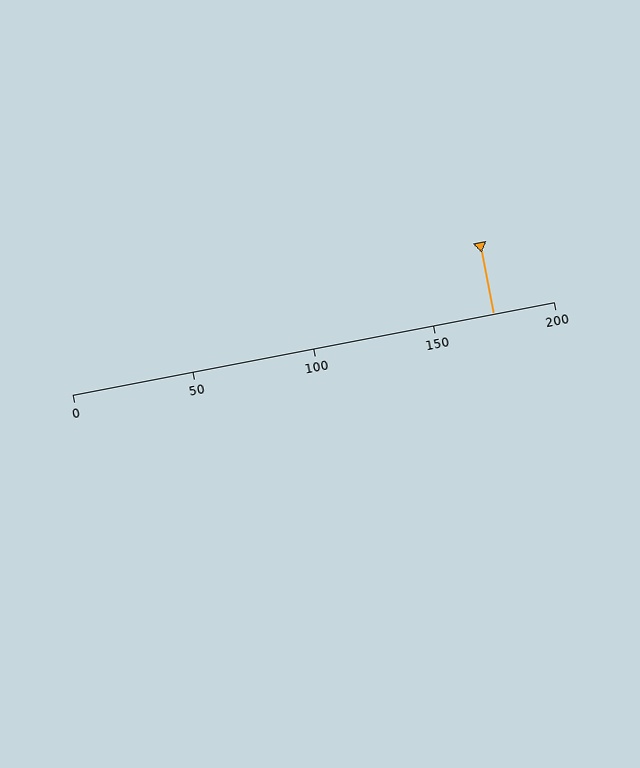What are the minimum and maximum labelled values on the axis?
The axis runs from 0 to 200.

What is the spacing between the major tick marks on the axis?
The major ticks are spaced 50 apart.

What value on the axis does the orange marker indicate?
The marker indicates approximately 175.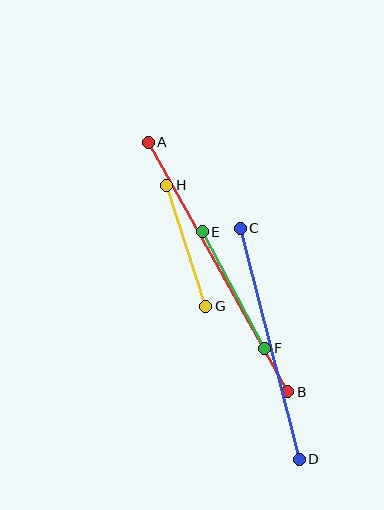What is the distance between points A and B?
The distance is approximately 286 pixels.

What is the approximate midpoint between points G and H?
The midpoint is at approximately (186, 246) pixels.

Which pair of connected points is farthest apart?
Points A and B are farthest apart.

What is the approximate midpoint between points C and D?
The midpoint is at approximately (270, 344) pixels.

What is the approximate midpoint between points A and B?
The midpoint is at approximately (218, 267) pixels.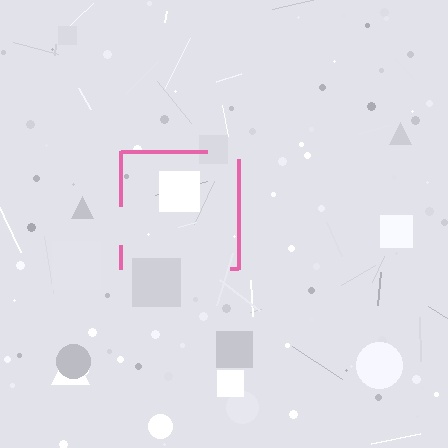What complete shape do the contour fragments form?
The contour fragments form a square.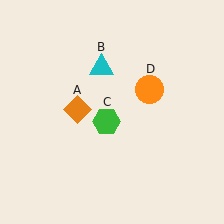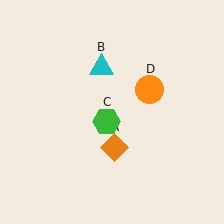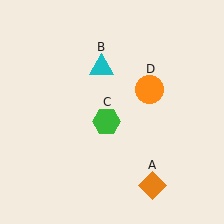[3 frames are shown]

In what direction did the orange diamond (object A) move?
The orange diamond (object A) moved down and to the right.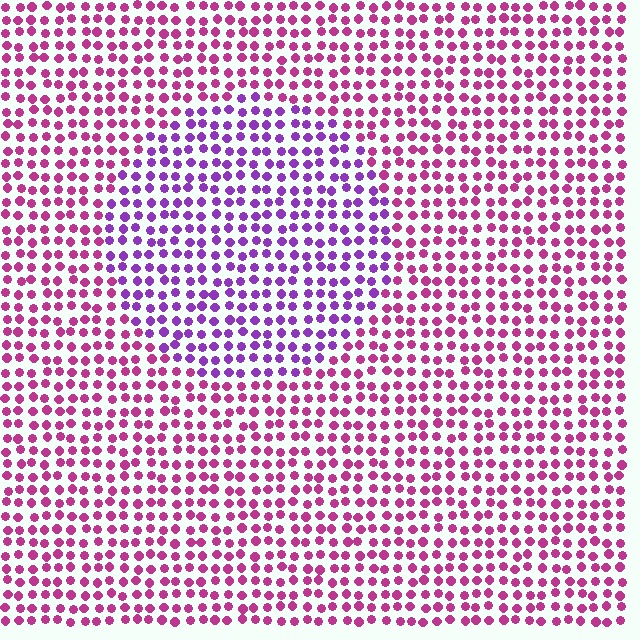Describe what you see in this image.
The image is filled with small magenta elements in a uniform arrangement. A circle-shaped region is visible where the elements are tinted to a slightly different hue, forming a subtle color boundary.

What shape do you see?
I see a circle.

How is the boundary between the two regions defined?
The boundary is defined purely by a slight shift in hue (about 40 degrees). Spacing, size, and orientation are identical on both sides.